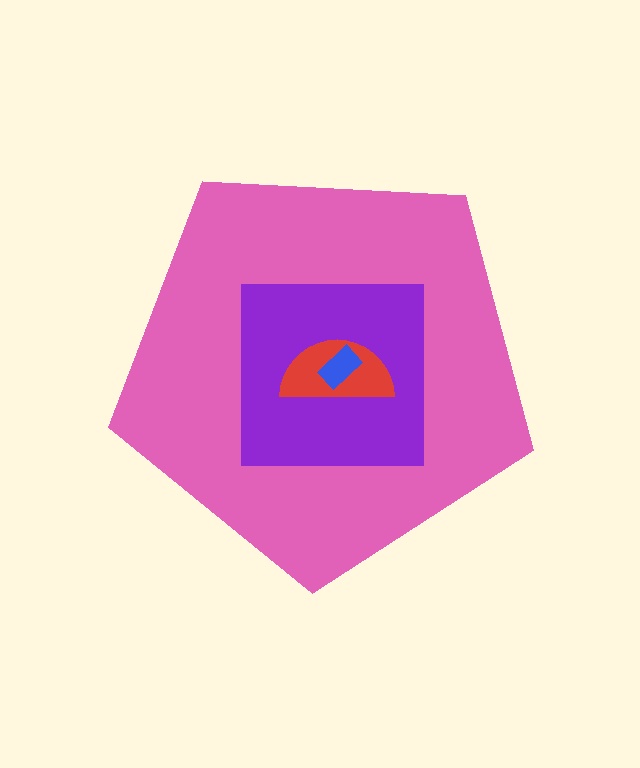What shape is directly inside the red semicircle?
The blue rectangle.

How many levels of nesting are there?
4.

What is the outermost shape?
The pink pentagon.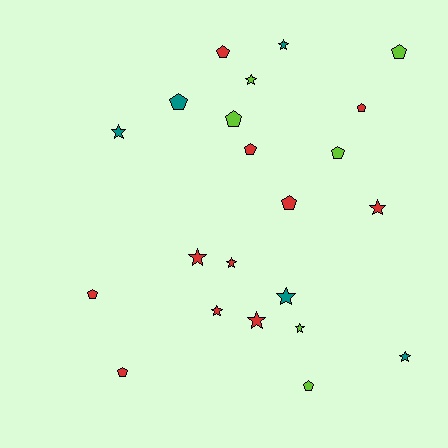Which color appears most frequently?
Red, with 11 objects.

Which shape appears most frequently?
Star, with 11 objects.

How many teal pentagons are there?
There is 1 teal pentagon.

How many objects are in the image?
There are 22 objects.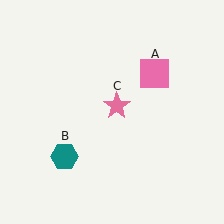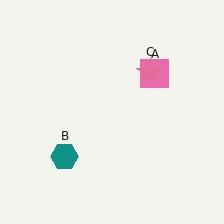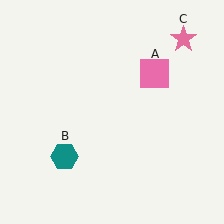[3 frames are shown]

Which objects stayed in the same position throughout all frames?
Pink square (object A) and teal hexagon (object B) remained stationary.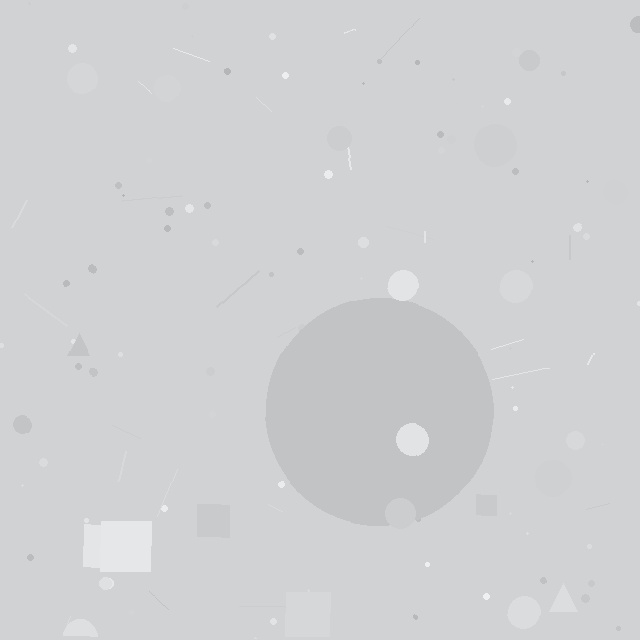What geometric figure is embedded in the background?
A circle is embedded in the background.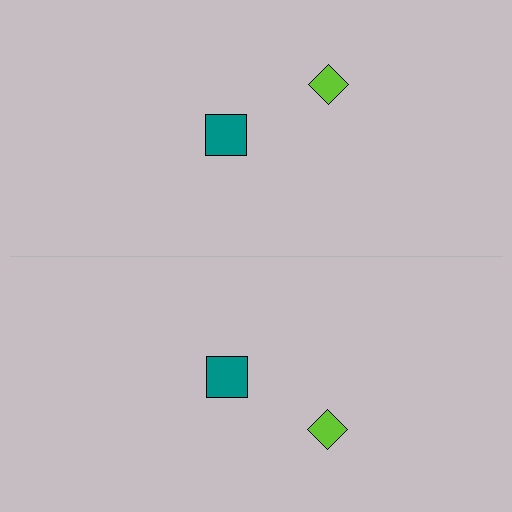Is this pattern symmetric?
Yes, this pattern has bilateral (reflection) symmetry.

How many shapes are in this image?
There are 4 shapes in this image.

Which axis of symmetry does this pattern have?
The pattern has a horizontal axis of symmetry running through the center of the image.